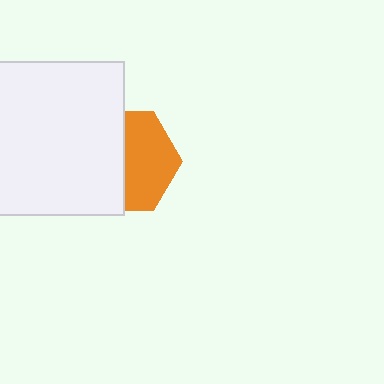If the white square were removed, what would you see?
You would see the complete orange hexagon.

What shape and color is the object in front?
The object in front is a white square.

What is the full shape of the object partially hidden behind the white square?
The partially hidden object is an orange hexagon.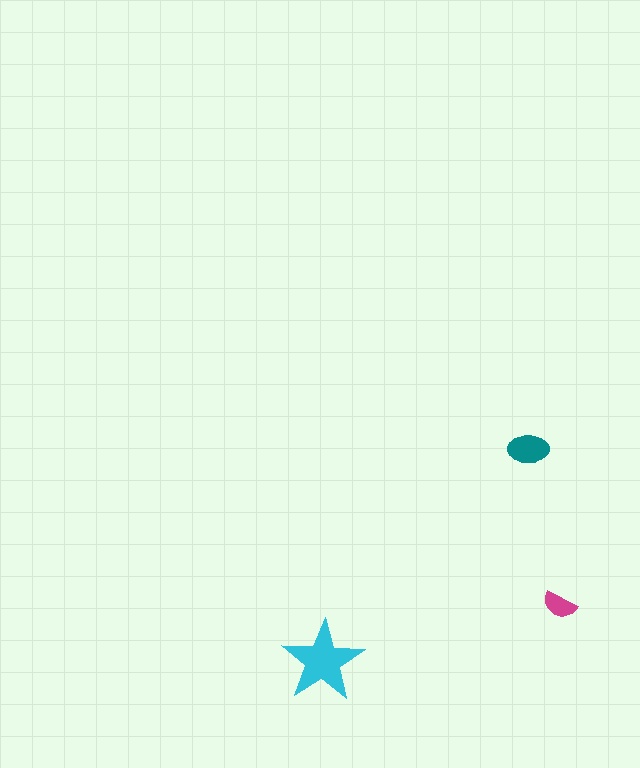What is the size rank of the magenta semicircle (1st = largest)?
3rd.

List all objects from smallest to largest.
The magenta semicircle, the teal ellipse, the cyan star.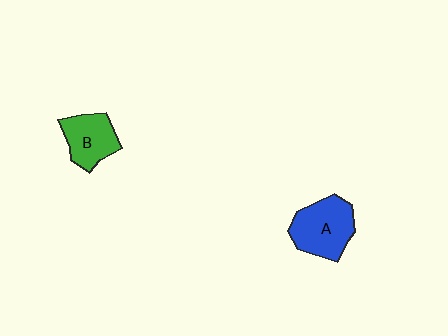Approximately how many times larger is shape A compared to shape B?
Approximately 1.3 times.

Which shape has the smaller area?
Shape B (green).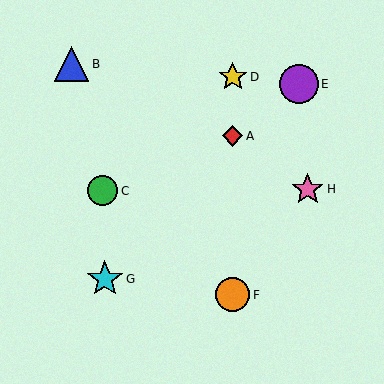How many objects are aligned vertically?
3 objects (A, D, F) are aligned vertically.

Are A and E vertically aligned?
No, A is at x≈233 and E is at x≈299.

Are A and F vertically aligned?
Yes, both are at x≈233.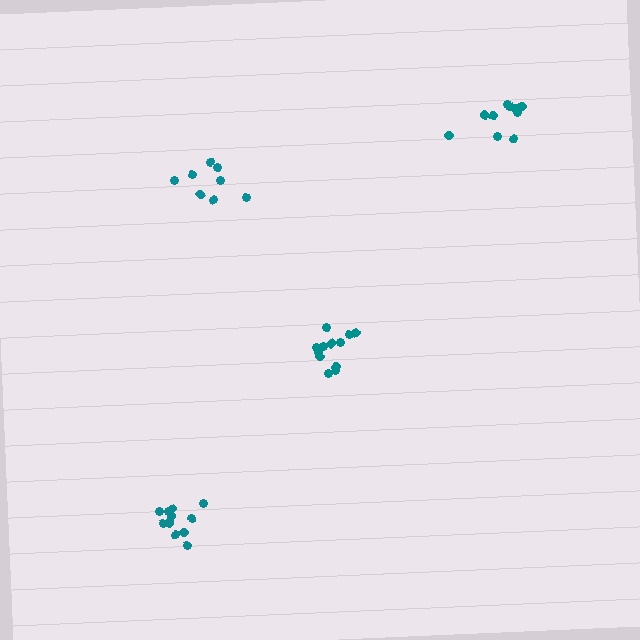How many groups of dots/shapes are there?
There are 4 groups.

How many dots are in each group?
Group 1: 11 dots, Group 2: 12 dots, Group 3: 8 dots, Group 4: 11 dots (42 total).